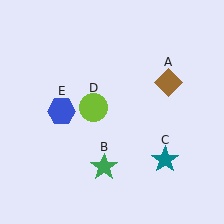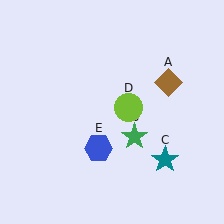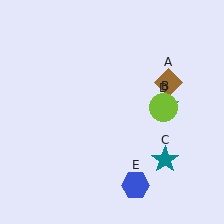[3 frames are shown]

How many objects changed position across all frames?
3 objects changed position: green star (object B), lime circle (object D), blue hexagon (object E).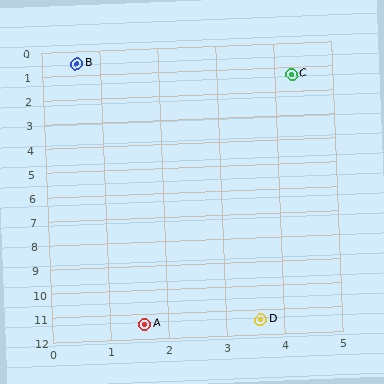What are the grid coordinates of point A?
Point A is at approximately (1.6, 11.4).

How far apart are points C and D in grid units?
Points C and D are about 10.1 grid units apart.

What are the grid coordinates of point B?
Point B is at approximately (0.6, 0.5).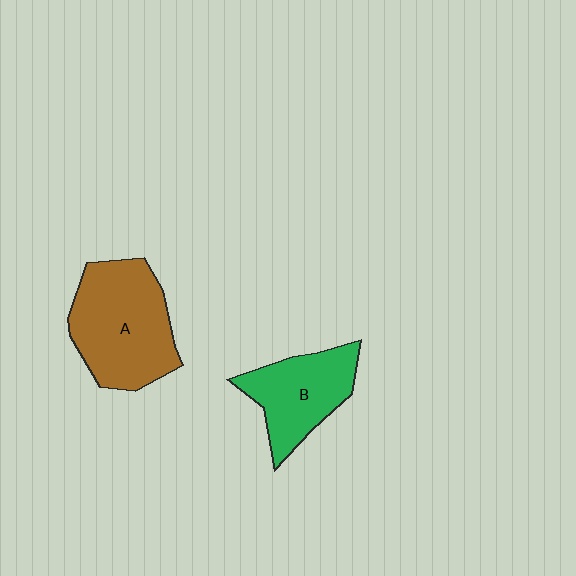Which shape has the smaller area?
Shape B (green).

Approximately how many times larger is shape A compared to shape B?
Approximately 1.4 times.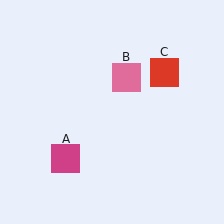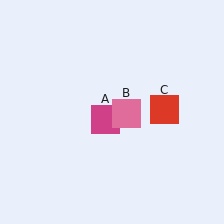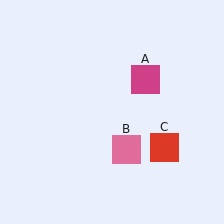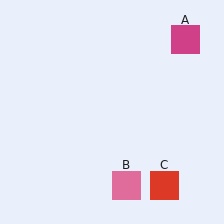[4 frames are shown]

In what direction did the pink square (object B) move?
The pink square (object B) moved down.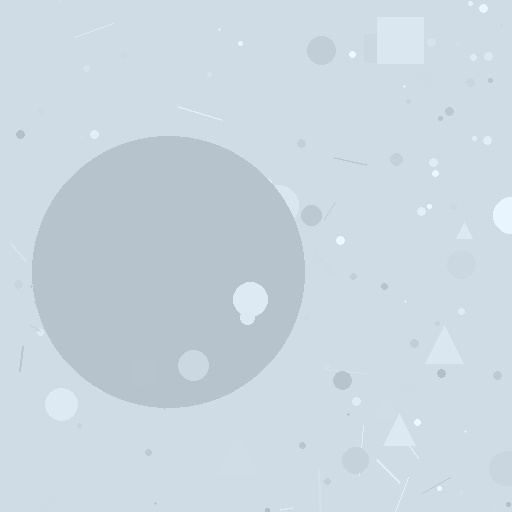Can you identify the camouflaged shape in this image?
The camouflaged shape is a circle.